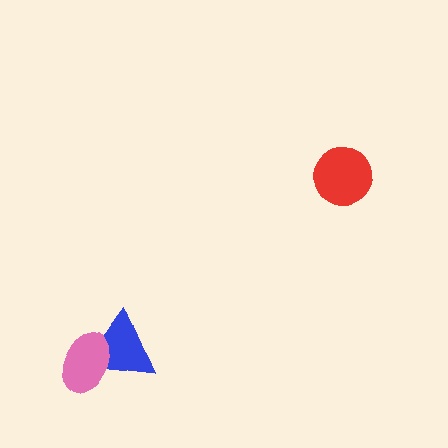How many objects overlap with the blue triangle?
1 object overlaps with the blue triangle.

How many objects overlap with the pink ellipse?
1 object overlaps with the pink ellipse.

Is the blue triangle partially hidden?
Yes, it is partially covered by another shape.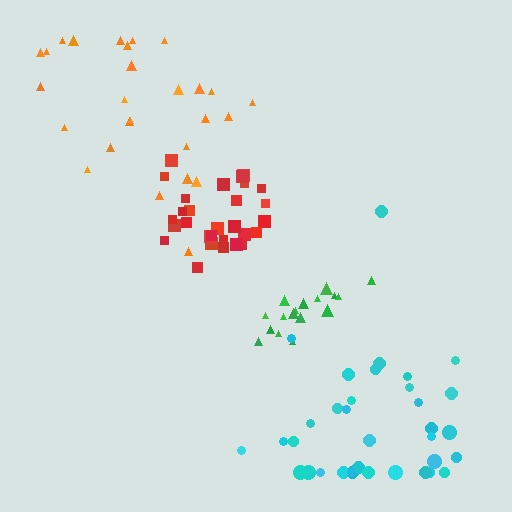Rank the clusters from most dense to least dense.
green, red, cyan, orange.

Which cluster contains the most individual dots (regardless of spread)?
Cyan (35).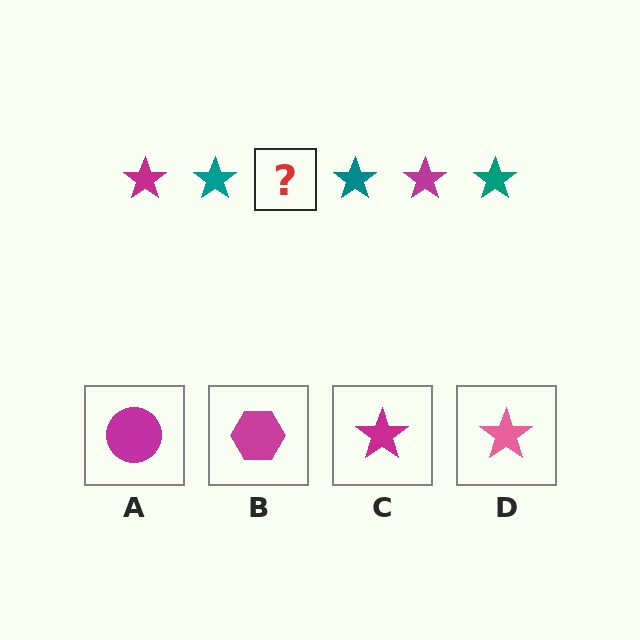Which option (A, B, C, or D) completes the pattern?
C.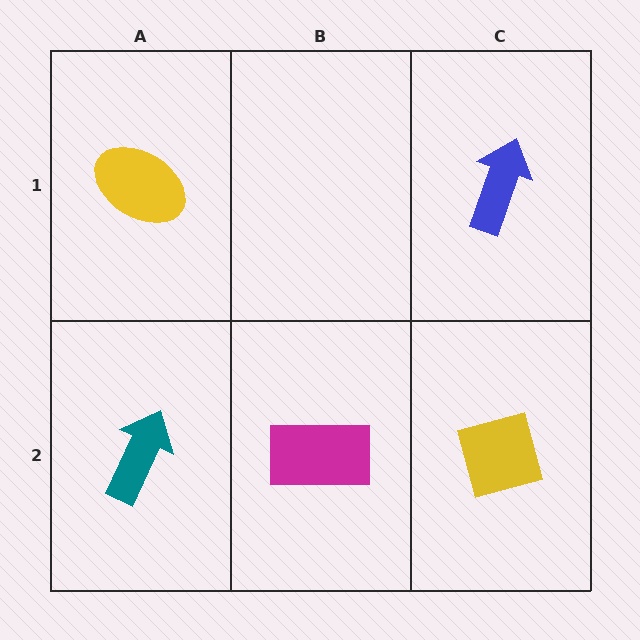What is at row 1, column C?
A blue arrow.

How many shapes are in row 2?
3 shapes.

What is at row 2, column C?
A yellow square.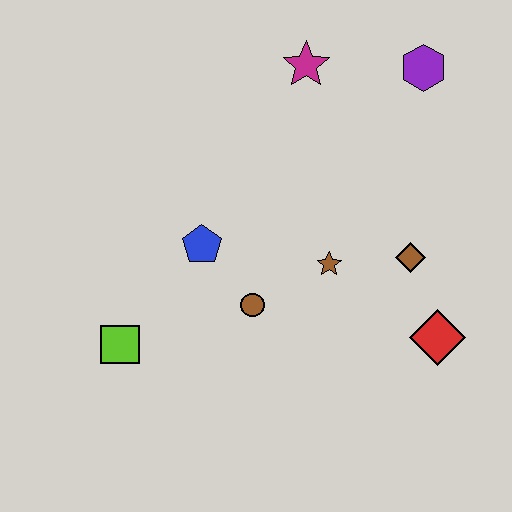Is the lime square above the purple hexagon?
No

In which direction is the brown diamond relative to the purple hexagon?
The brown diamond is below the purple hexagon.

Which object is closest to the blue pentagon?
The brown circle is closest to the blue pentagon.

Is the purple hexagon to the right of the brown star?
Yes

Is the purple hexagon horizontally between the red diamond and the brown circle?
Yes